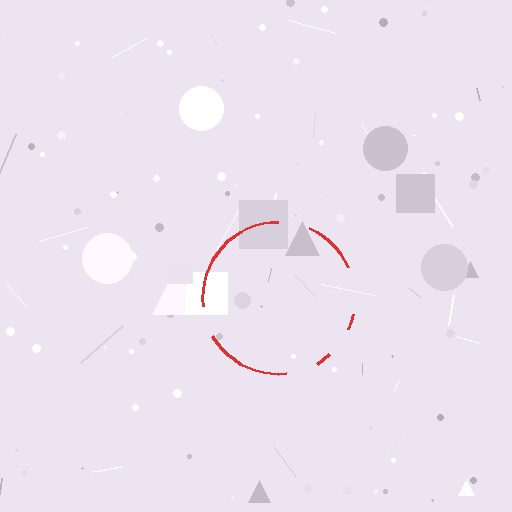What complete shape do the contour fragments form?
The contour fragments form a circle.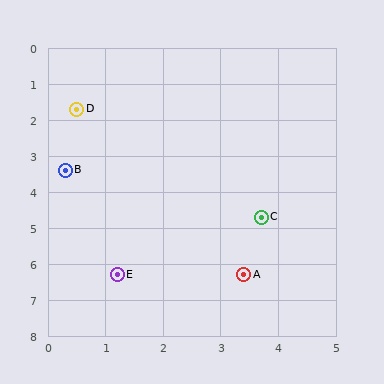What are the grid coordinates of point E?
Point E is at approximately (1.2, 6.3).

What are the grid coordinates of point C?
Point C is at approximately (3.7, 4.7).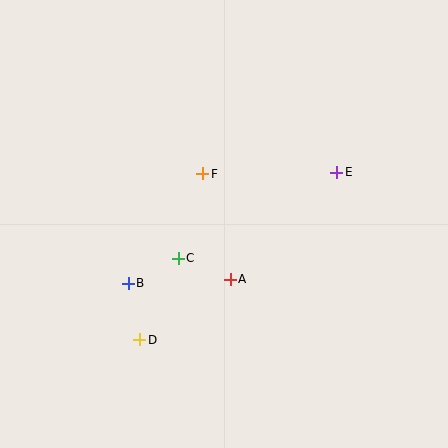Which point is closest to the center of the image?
Point F at (203, 174) is closest to the center.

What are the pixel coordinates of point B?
Point B is at (128, 283).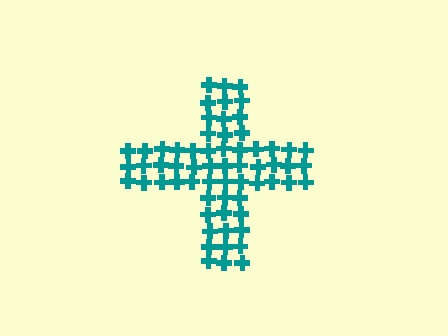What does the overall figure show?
The overall figure shows a cross.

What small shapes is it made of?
It is made of small crosses.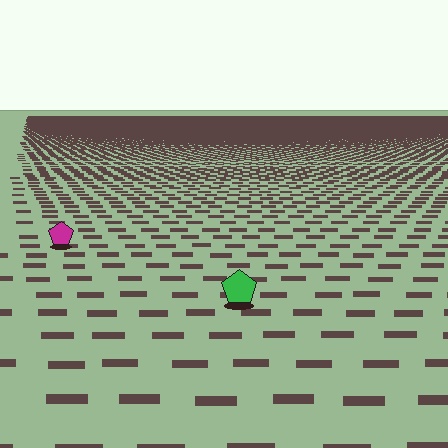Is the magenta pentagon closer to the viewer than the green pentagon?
No. The green pentagon is closer — you can tell from the texture gradient: the ground texture is coarser near it.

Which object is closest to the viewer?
The green pentagon is closest. The texture marks near it are larger and more spread out.